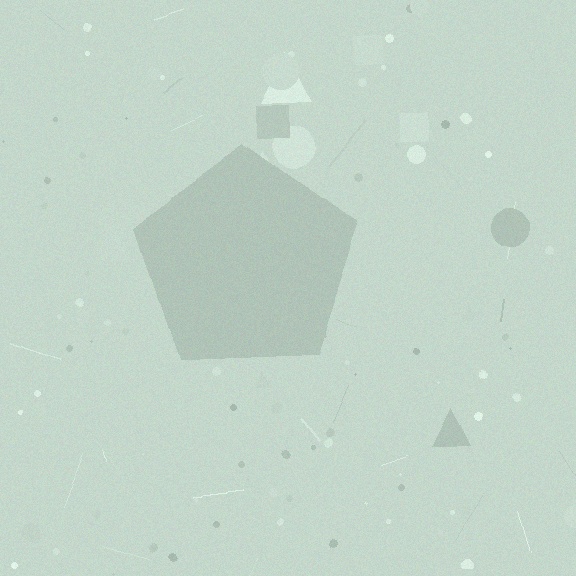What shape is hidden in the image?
A pentagon is hidden in the image.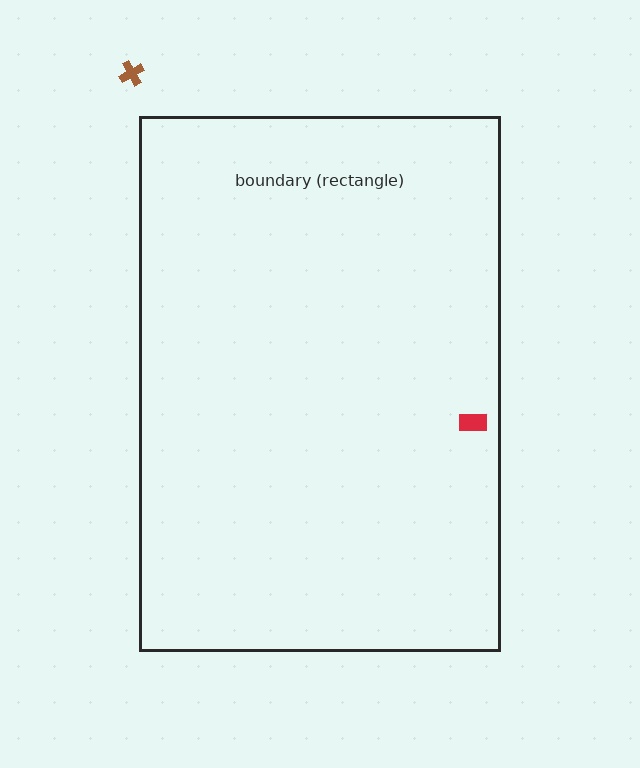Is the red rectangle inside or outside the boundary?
Inside.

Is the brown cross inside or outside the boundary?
Outside.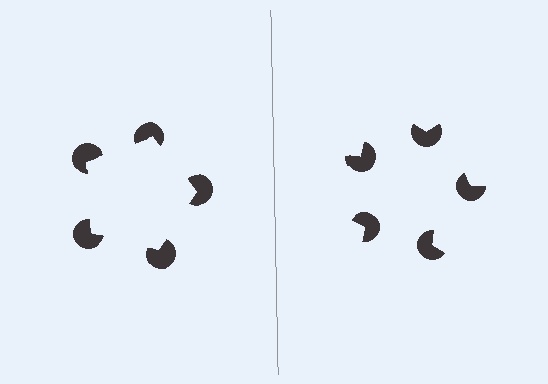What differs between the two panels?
The pac-man discs are positioned identically on both sides; only the wedge orientations differ. On the left they align to a pentagon; on the right they are misaligned.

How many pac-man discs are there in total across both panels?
10 — 5 on each side.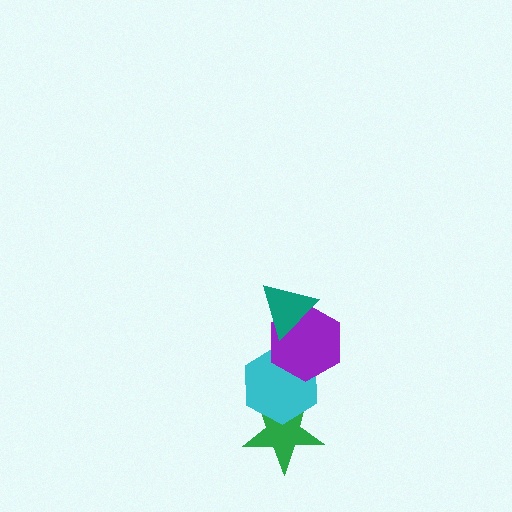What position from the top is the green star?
The green star is 4th from the top.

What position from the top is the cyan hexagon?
The cyan hexagon is 3rd from the top.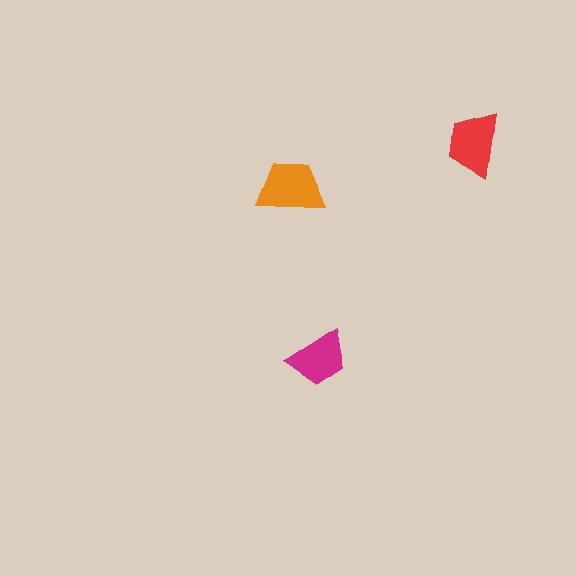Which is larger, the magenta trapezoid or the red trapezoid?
The red one.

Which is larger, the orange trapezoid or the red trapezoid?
The orange one.